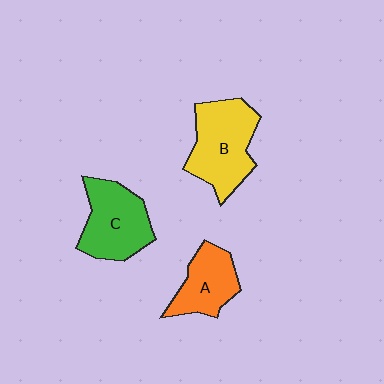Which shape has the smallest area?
Shape A (orange).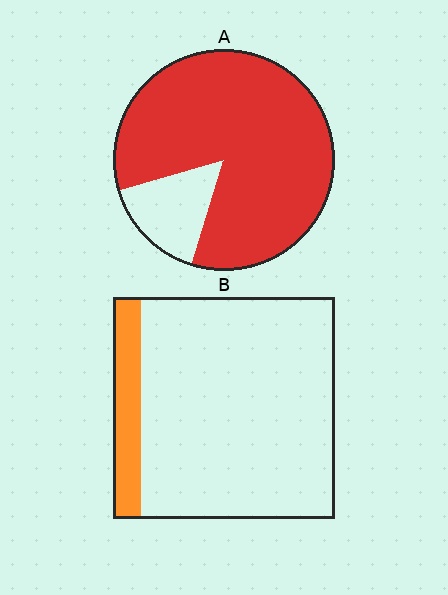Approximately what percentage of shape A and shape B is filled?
A is approximately 85% and B is approximately 15%.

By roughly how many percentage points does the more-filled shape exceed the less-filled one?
By roughly 70 percentage points (A over B).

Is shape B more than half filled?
No.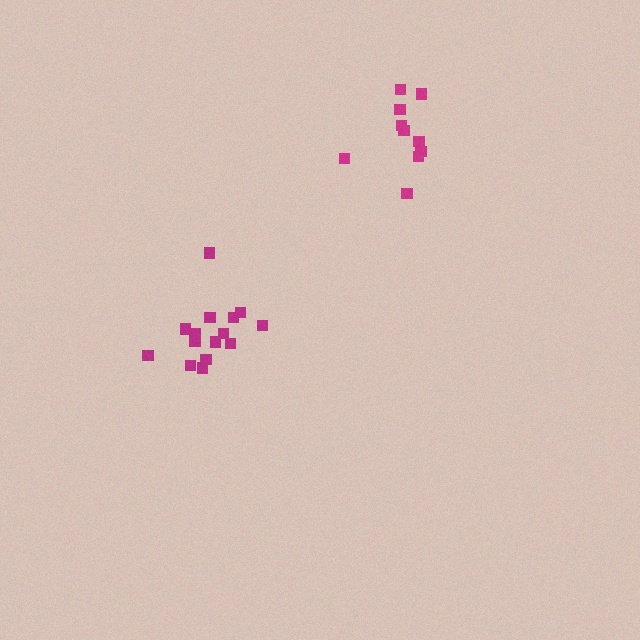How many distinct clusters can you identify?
There are 2 distinct clusters.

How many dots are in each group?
Group 1: 15 dots, Group 2: 10 dots (25 total).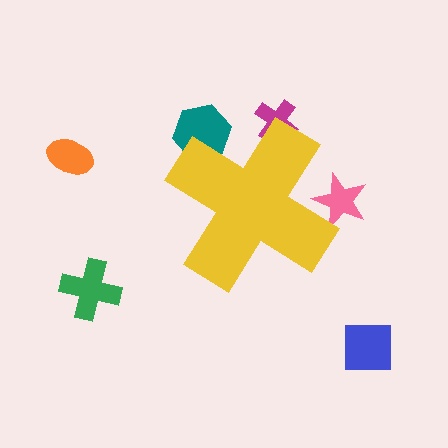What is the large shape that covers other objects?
A yellow cross.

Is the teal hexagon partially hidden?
Yes, the teal hexagon is partially hidden behind the yellow cross.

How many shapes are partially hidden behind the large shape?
3 shapes are partially hidden.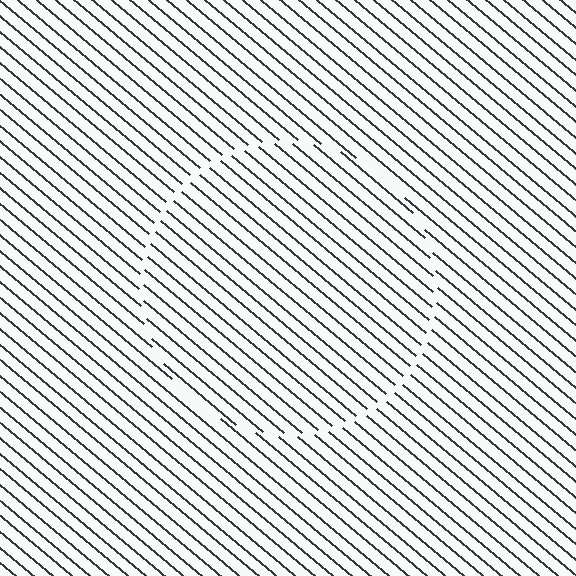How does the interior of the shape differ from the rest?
The interior of the shape contains the same grating, shifted by half a period — the contour is defined by the phase discontinuity where line-ends from the inner and outer gratings abut.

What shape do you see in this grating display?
An illusory circle. The interior of the shape contains the same grating, shifted by half a period — the contour is defined by the phase discontinuity where line-ends from the inner and outer gratings abut.